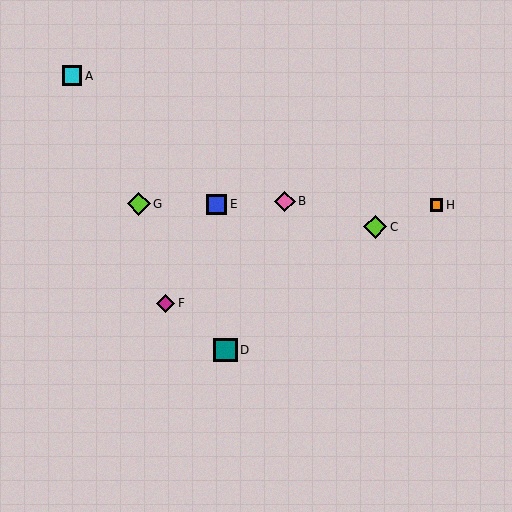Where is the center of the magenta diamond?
The center of the magenta diamond is at (166, 303).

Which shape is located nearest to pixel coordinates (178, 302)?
The magenta diamond (labeled F) at (166, 303) is nearest to that location.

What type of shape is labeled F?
Shape F is a magenta diamond.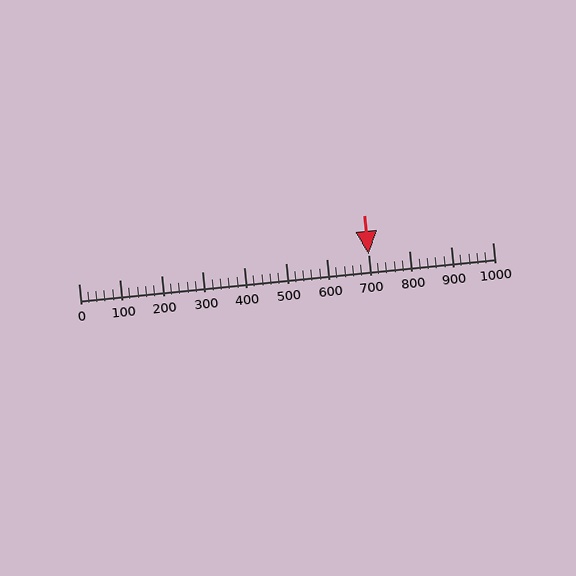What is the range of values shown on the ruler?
The ruler shows values from 0 to 1000.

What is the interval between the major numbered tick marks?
The major tick marks are spaced 100 units apart.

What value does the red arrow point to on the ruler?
The red arrow points to approximately 700.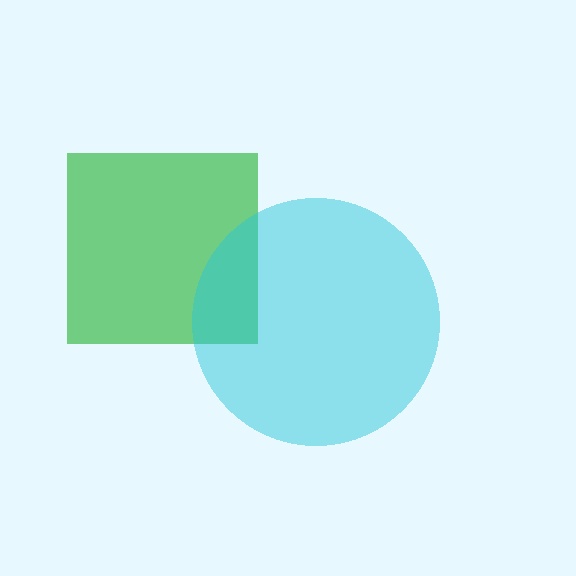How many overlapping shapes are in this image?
There are 2 overlapping shapes in the image.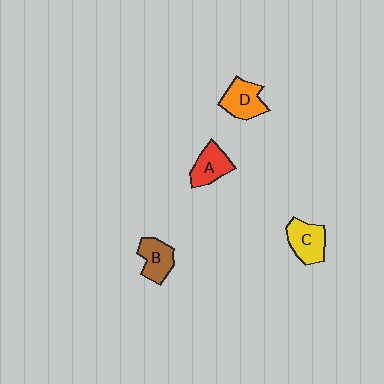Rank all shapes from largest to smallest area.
From largest to smallest: C (yellow), D (orange), A (red), B (brown).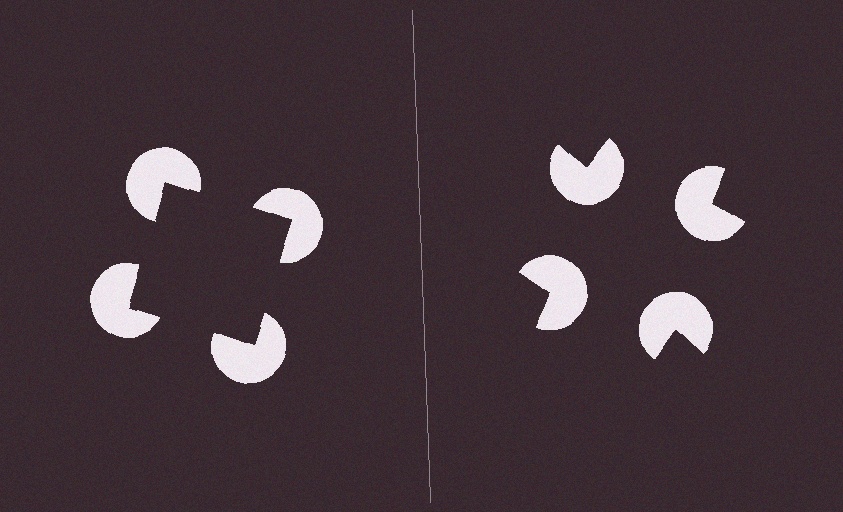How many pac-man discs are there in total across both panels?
8 — 4 on each side.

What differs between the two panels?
The pac-man discs are positioned identically on both sides; only the wedge orientations differ. On the left they align to a square; on the right they are misaligned.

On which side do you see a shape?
An illusory square appears on the left side. On the right side the wedge cuts are rotated, so no coherent shape forms.